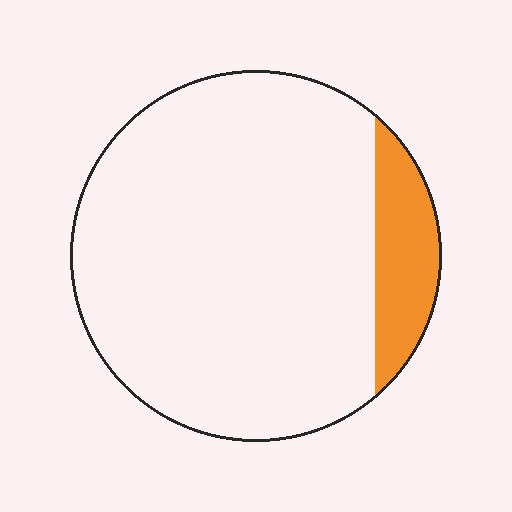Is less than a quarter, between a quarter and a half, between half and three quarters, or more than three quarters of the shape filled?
Less than a quarter.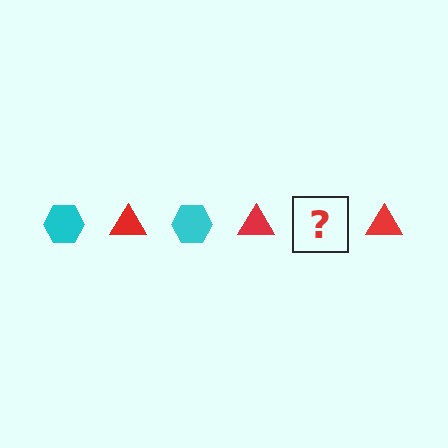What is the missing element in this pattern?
The missing element is a cyan hexagon.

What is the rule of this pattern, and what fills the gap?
The rule is that the pattern alternates between cyan hexagon and red triangle. The gap should be filled with a cyan hexagon.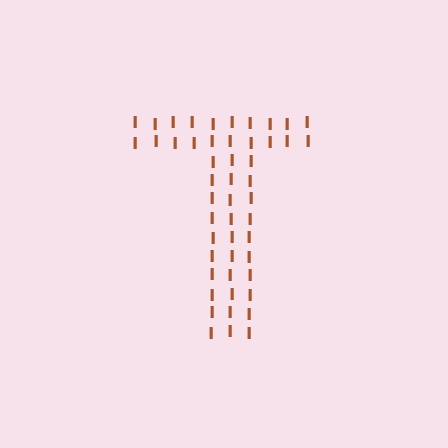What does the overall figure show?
The overall figure shows the letter T.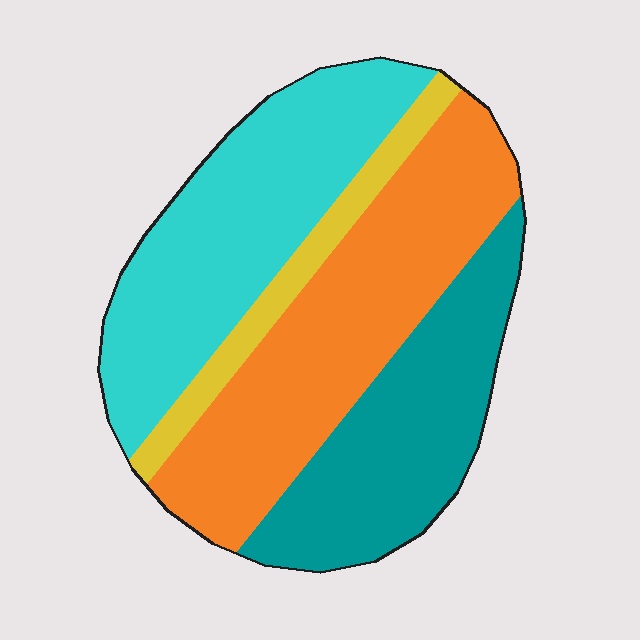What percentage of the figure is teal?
Teal takes up between a sixth and a third of the figure.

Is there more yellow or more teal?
Teal.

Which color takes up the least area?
Yellow, at roughly 10%.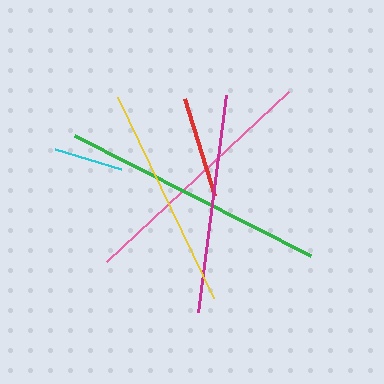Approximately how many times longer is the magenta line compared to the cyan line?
The magenta line is approximately 3.2 times the length of the cyan line.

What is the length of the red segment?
The red segment is approximately 101 pixels long.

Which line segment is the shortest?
The cyan line is the shortest at approximately 69 pixels.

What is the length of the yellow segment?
The yellow segment is approximately 224 pixels long.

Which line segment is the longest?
The green line is the longest at approximately 265 pixels.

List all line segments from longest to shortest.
From longest to shortest: green, pink, yellow, magenta, red, cyan.